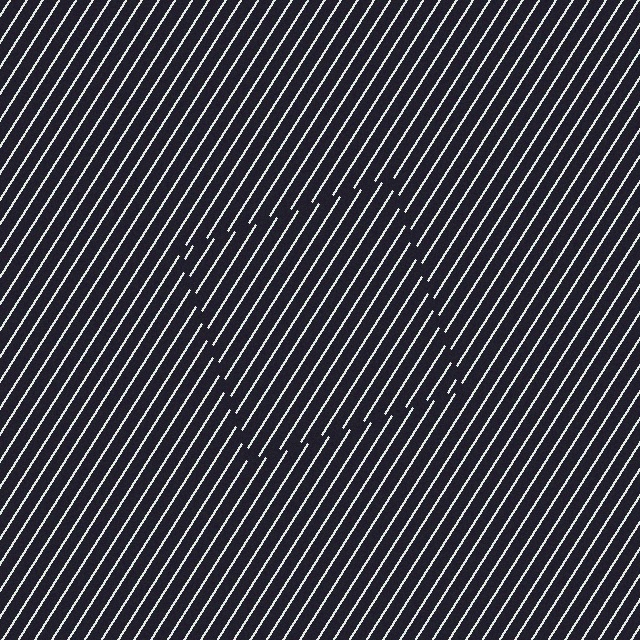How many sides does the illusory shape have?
4 sides — the line-ends trace a square.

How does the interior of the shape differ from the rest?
The interior of the shape contains the same grating, shifted by half a period — the contour is defined by the phase discontinuity where line-ends from the inner and outer gratings abut.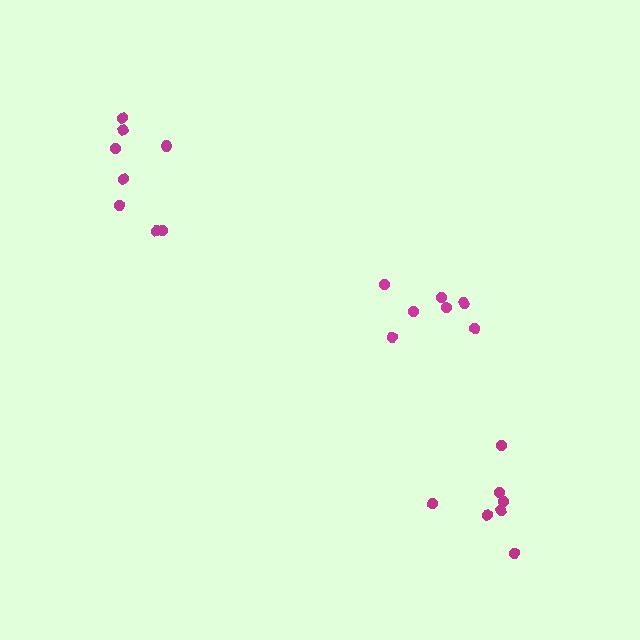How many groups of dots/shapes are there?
There are 3 groups.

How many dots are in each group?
Group 1: 8 dots, Group 2: 7 dots, Group 3: 7 dots (22 total).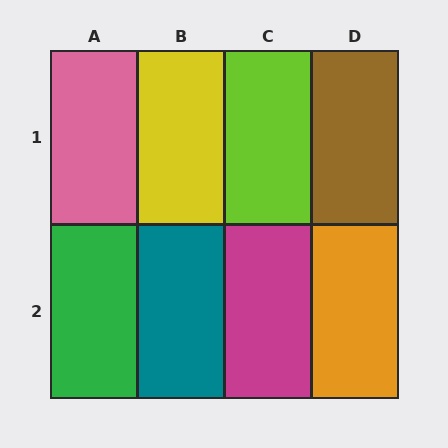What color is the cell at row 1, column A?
Pink.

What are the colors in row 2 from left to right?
Green, teal, magenta, orange.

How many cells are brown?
1 cell is brown.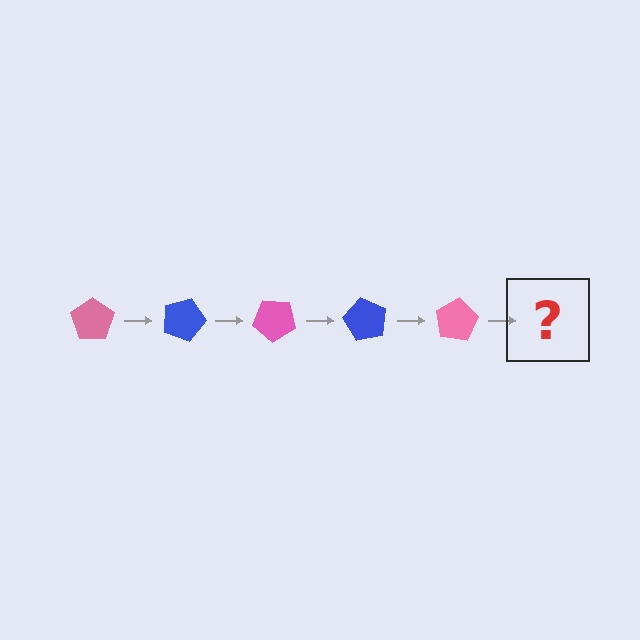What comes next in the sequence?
The next element should be a blue pentagon, rotated 100 degrees from the start.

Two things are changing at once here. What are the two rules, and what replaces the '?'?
The two rules are that it rotates 20 degrees each step and the color cycles through pink and blue. The '?' should be a blue pentagon, rotated 100 degrees from the start.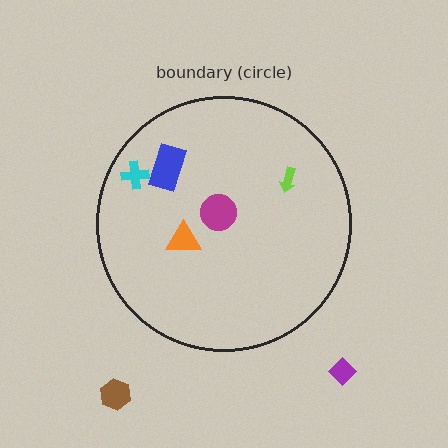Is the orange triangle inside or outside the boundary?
Inside.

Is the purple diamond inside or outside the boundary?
Outside.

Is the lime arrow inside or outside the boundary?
Inside.